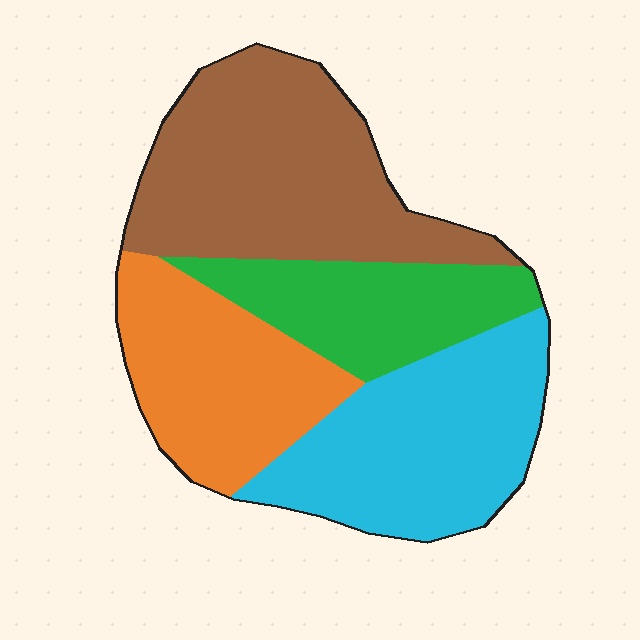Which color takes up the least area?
Green, at roughly 20%.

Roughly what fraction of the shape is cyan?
Cyan covers 27% of the shape.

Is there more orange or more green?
Orange.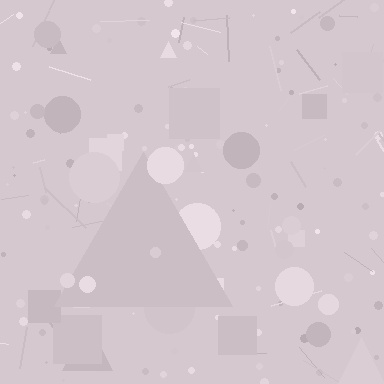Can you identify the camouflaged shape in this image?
The camouflaged shape is a triangle.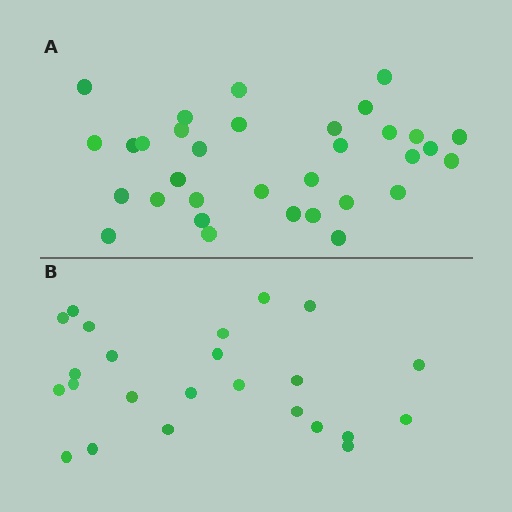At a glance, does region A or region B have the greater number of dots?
Region A (the top region) has more dots.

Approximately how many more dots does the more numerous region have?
Region A has roughly 8 or so more dots than region B.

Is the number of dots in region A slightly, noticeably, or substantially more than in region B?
Region A has noticeably more, but not dramatically so. The ratio is roughly 1.4 to 1.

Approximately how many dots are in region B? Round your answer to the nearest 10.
About 20 dots. (The exact count is 24, which rounds to 20.)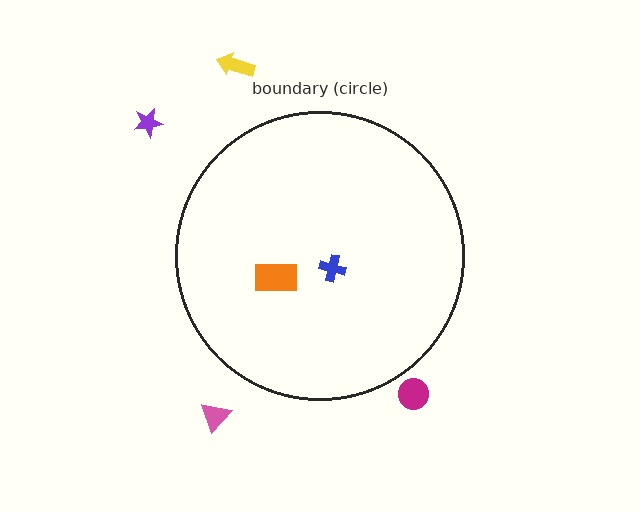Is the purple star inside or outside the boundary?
Outside.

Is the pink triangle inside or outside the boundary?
Outside.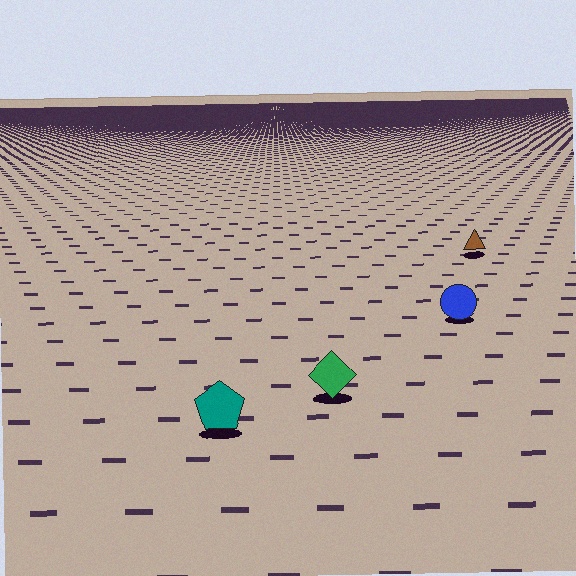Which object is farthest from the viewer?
The brown triangle is farthest from the viewer. It appears smaller and the ground texture around it is denser.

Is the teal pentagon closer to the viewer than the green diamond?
Yes. The teal pentagon is closer — you can tell from the texture gradient: the ground texture is coarser near it.